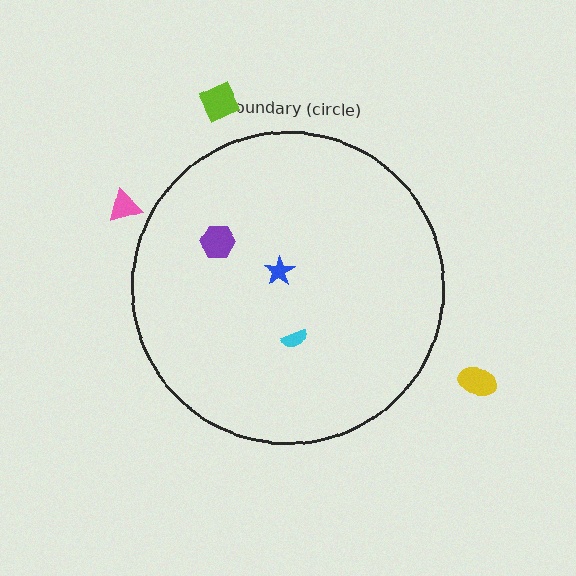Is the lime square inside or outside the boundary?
Outside.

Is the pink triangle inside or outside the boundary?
Outside.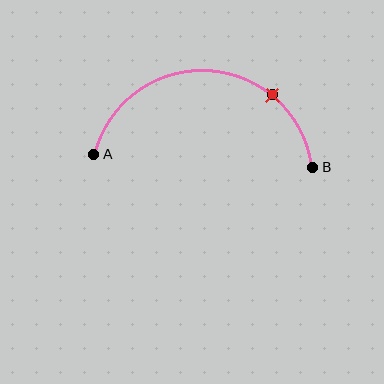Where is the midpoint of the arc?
The arc midpoint is the point on the curve farthest from the straight line joining A and B. It sits above that line.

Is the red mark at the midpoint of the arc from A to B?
No. The red mark lies on the arc but is closer to endpoint B. The arc midpoint would be at the point on the curve equidistant along the arc from both A and B.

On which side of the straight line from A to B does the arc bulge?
The arc bulges above the straight line connecting A and B.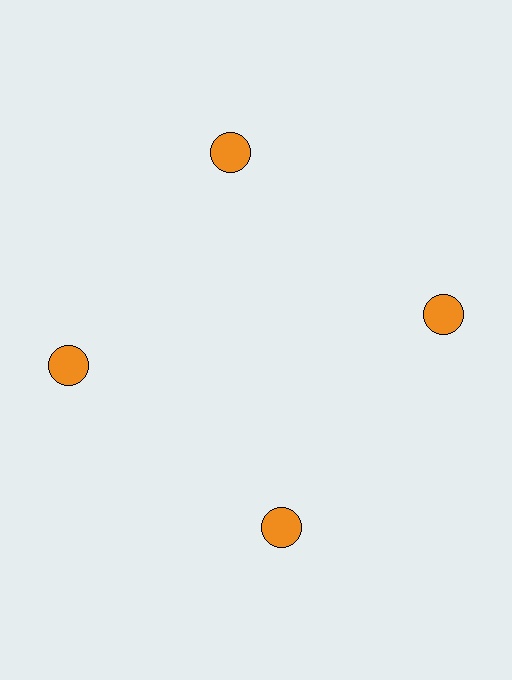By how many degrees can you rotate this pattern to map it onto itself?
The pattern maps onto itself every 90 degrees of rotation.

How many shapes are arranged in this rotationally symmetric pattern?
There are 4 shapes, arranged in 4 groups of 1.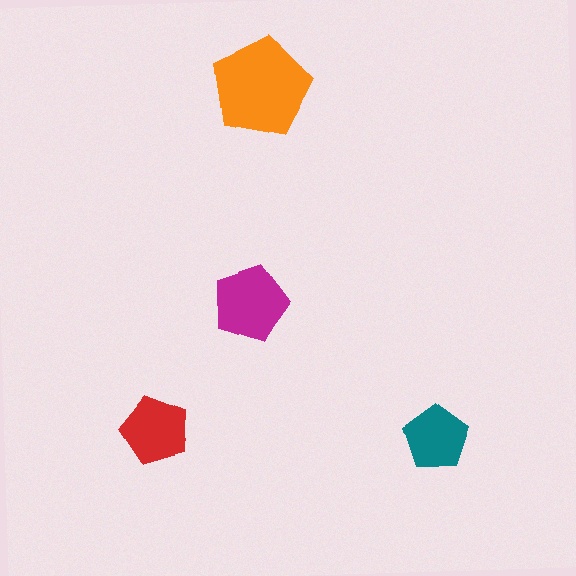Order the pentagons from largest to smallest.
the orange one, the magenta one, the red one, the teal one.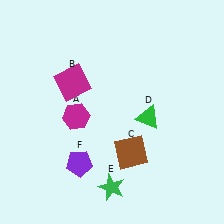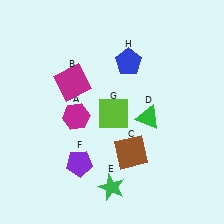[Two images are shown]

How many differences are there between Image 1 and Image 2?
There are 2 differences between the two images.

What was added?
A lime square (G), a blue pentagon (H) were added in Image 2.